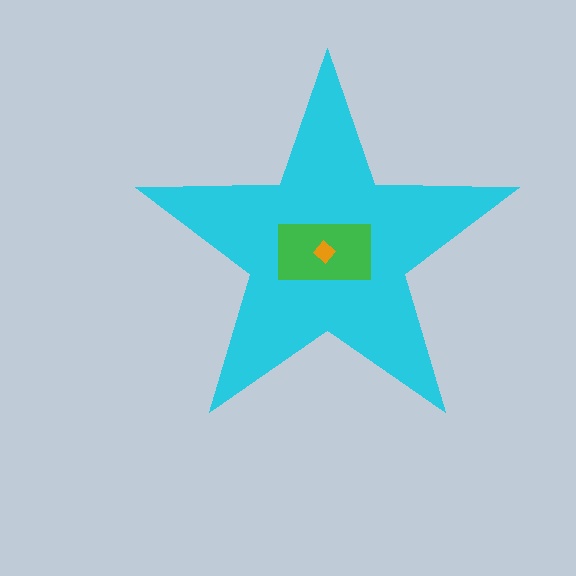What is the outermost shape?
The cyan star.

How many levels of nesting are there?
3.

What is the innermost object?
The orange diamond.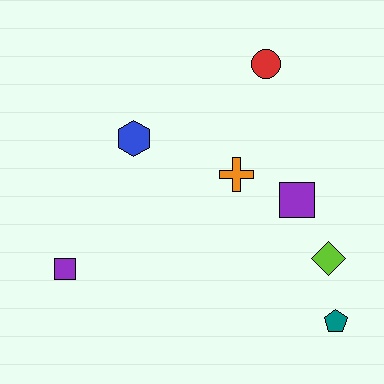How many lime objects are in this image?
There is 1 lime object.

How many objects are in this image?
There are 7 objects.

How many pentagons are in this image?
There is 1 pentagon.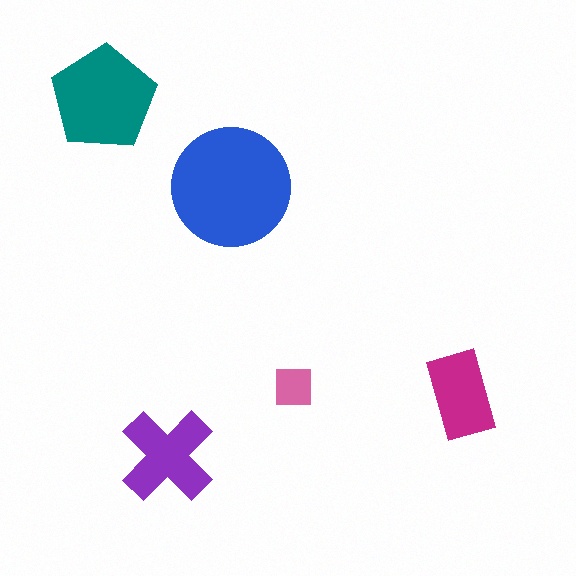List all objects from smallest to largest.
The pink square, the magenta rectangle, the purple cross, the teal pentagon, the blue circle.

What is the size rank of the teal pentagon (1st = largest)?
2nd.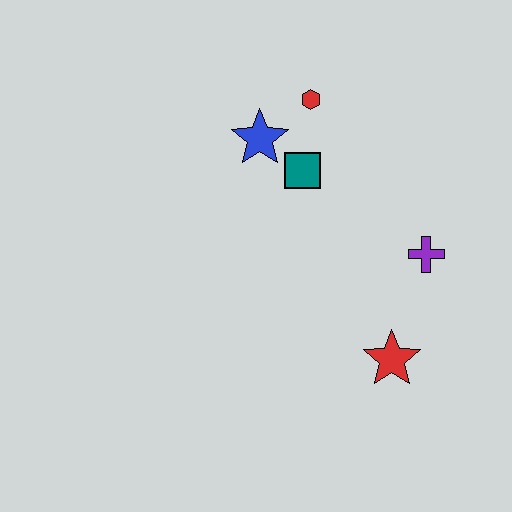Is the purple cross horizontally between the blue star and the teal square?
No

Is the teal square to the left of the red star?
Yes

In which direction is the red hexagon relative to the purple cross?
The red hexagon is above the purple cross.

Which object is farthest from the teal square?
The red star is farthest from the teal square.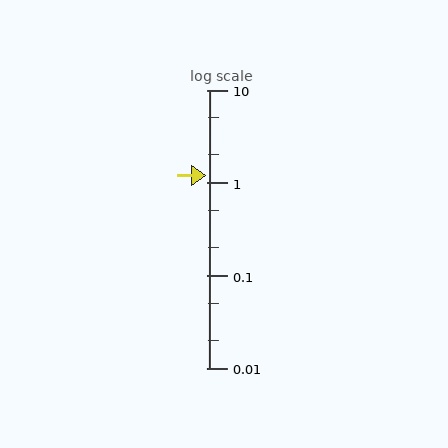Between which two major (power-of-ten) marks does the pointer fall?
The pointer is between 1 and 10.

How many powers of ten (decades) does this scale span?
The scale spans 3 decades, from 0.01 to 10.